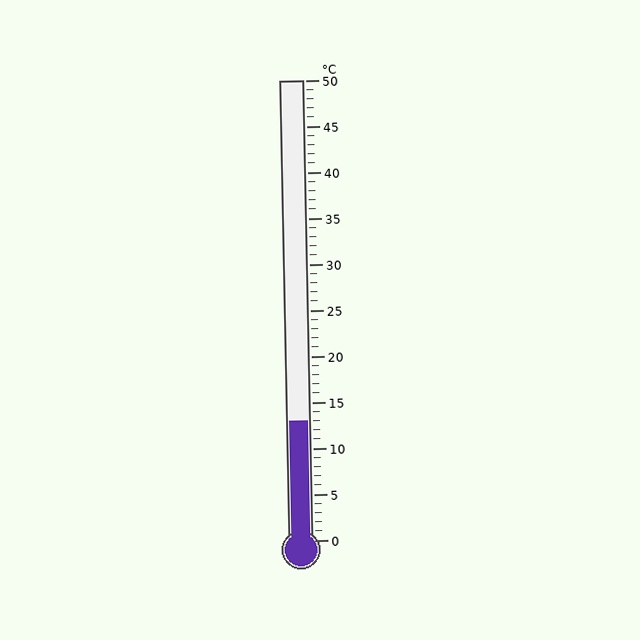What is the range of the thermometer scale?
The thermometer scale ranges from 0°C to 50°C.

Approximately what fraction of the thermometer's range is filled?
The thermometer is filled to approximately 25% of its range.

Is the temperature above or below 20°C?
The temperature is below 20°C.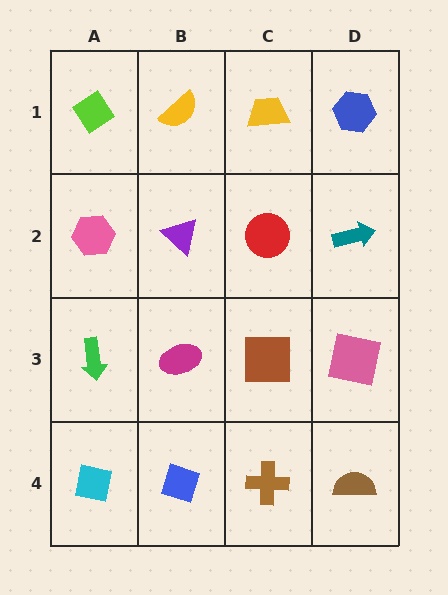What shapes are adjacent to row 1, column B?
A purple triangle (row 2, column B), a lime diamond (row 1, column A), a yellow trapezoid (row 1, column C).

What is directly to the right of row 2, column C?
A teal arrow.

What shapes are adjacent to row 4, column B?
A magenta ellipse (row 3, column B), a cyan square (row 4, column A), a brown cross (row 4, column C).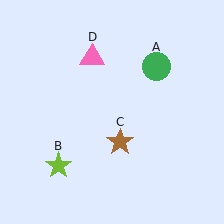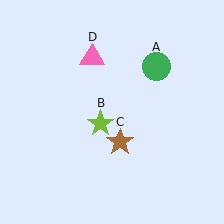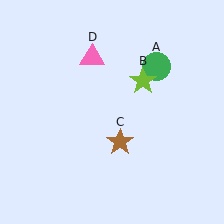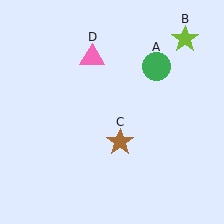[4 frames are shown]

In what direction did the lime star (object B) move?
The lime star (object B) moved up and to the right.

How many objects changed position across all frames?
1 object changed position: lime star (object B).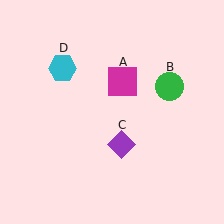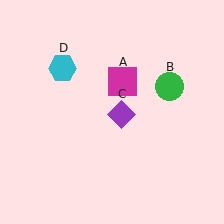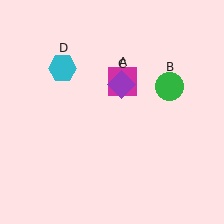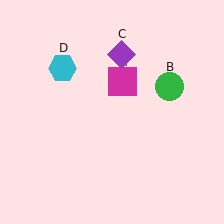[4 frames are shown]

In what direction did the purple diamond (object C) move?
The purple diamond (object C) moved up.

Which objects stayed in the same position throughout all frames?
Magenta square (object A) and green circle (object B) and cyan hexagon (object D) remained stationary.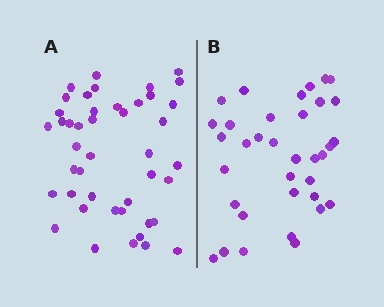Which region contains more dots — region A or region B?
Region A (the left region) has more dots.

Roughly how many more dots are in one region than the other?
Region A has roughly 8 or so more dots than region B.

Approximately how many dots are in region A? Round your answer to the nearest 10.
About 40 dots. (The exact count is 44, which rounds to 40.)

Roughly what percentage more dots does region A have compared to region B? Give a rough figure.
About 25% more.